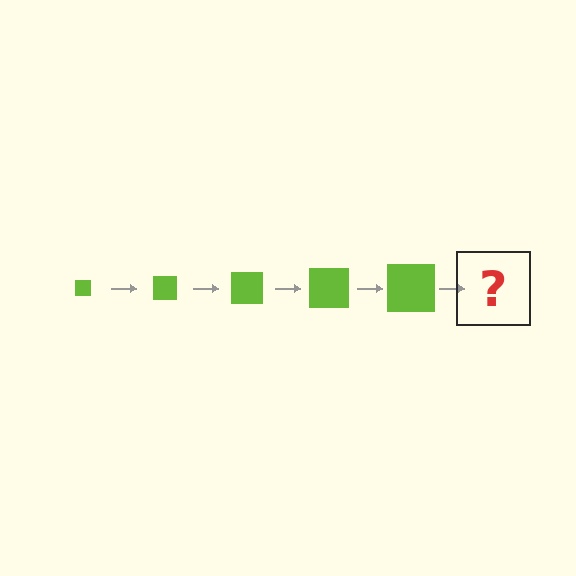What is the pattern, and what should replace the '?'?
The pattern is that the square gets progressively larger each step. The '?' should be a lime square, larger than the previous one.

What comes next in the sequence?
The next element should be a lime square, larger than the previous one.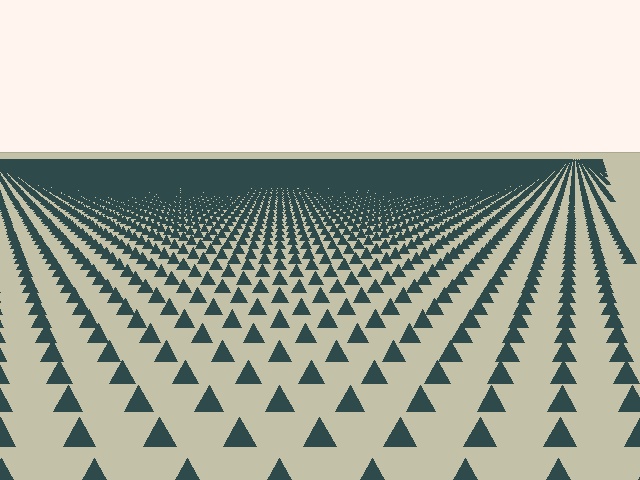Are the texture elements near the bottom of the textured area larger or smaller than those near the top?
Larger. Near the bottom, elements are closer to the viewer and appear at a bigger on-screen size.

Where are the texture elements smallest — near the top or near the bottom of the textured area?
Near the top.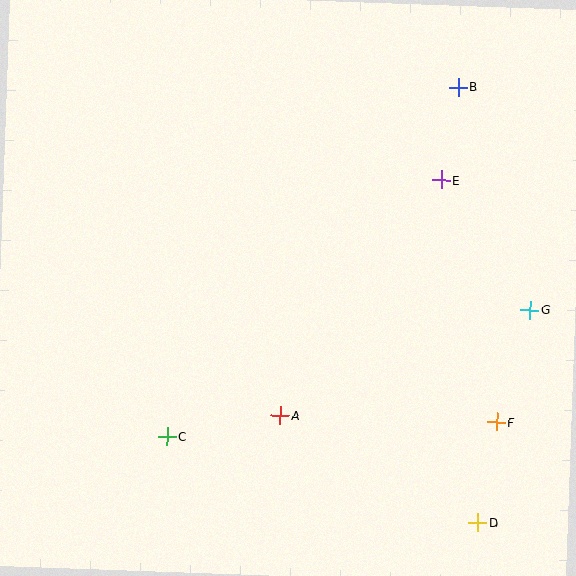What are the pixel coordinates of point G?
Point G is at (530, 310).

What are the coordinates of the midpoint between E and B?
The midpoint between E and B is at (450, 134).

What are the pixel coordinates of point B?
Point B is at (459, 87).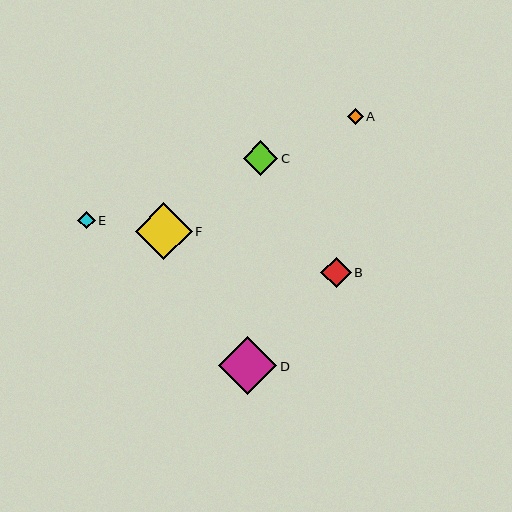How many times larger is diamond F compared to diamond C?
Diamond F is approximately 1.6 times the size of diamond C.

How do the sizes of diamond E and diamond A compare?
Diamond E and diamond A are approximately the same size.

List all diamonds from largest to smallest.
From largest to smallest: D, F, C, B, E, A.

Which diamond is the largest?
Diamond D is the largest with a size of approximately 58 pixels.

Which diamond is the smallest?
Diamond A is the smallest with a size of approximately 16 pixels.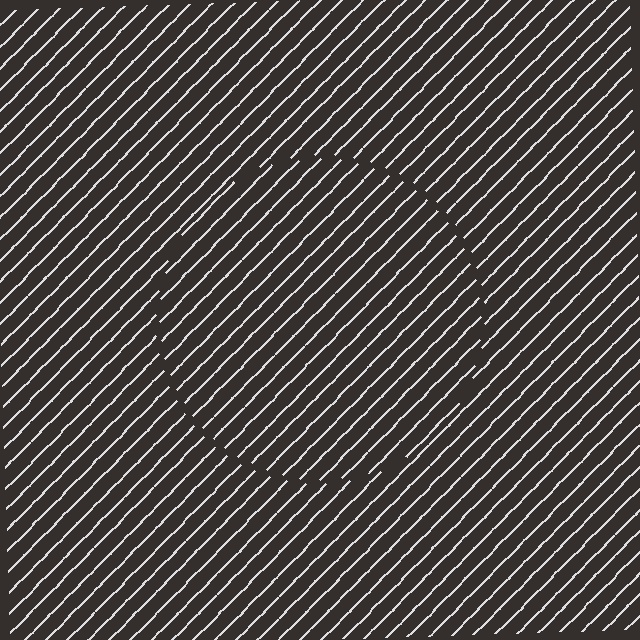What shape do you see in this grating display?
An illusory circle. The interior of the shape contains the same grating, shifted by half a period — the contour is defined by the phase discontinuity where line-ends from the inner and outer gratings abut.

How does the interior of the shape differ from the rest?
The interior of the shape contains the same grating, shifted by half a period — the contour is defined by the phase discontinuity where line-ends from the inner and outer gratings abut.